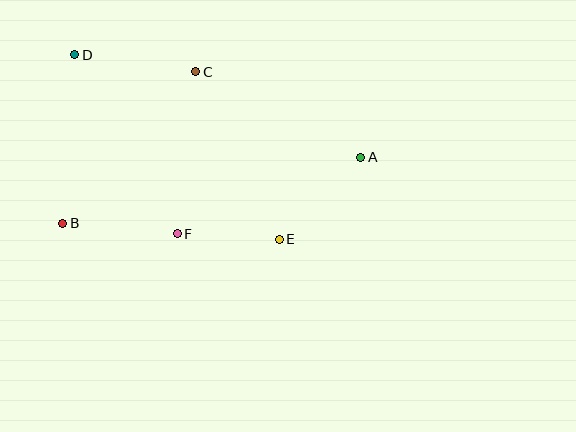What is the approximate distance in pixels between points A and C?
The distance between A and C is approximately 186 pixels.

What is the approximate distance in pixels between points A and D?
The distance between A and D is approximately 304 pixels.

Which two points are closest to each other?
Points E and F are closest to each other.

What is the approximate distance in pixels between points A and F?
The distance between A and F is approximately 199 pixels.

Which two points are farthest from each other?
Points A and B are farthest from each other.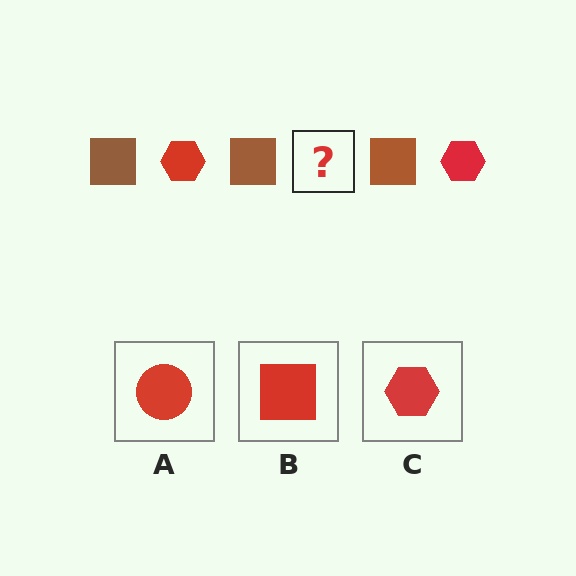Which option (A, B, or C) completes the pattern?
C.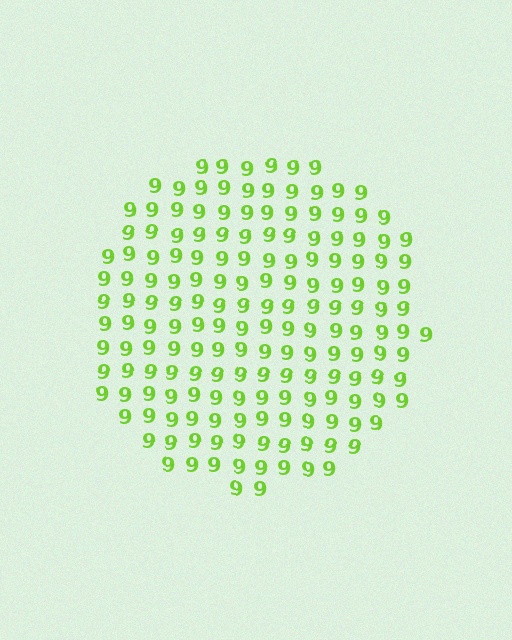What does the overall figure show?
The overall figure shows a circle.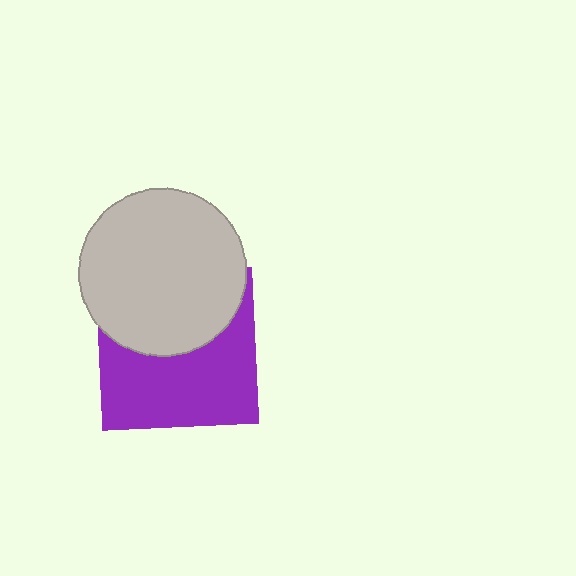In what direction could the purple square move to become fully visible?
The purple square could move down. That would shift it out from behind the light gray circle entirely.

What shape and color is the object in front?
The object in front is a light gray circle.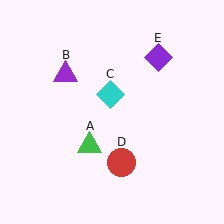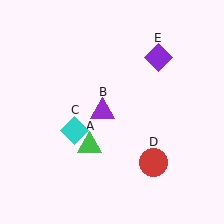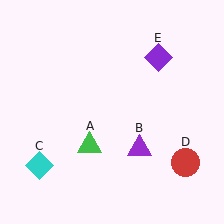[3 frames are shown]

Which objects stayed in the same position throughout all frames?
Green triangle (object A) and purple diamond (object E) remained stationary.